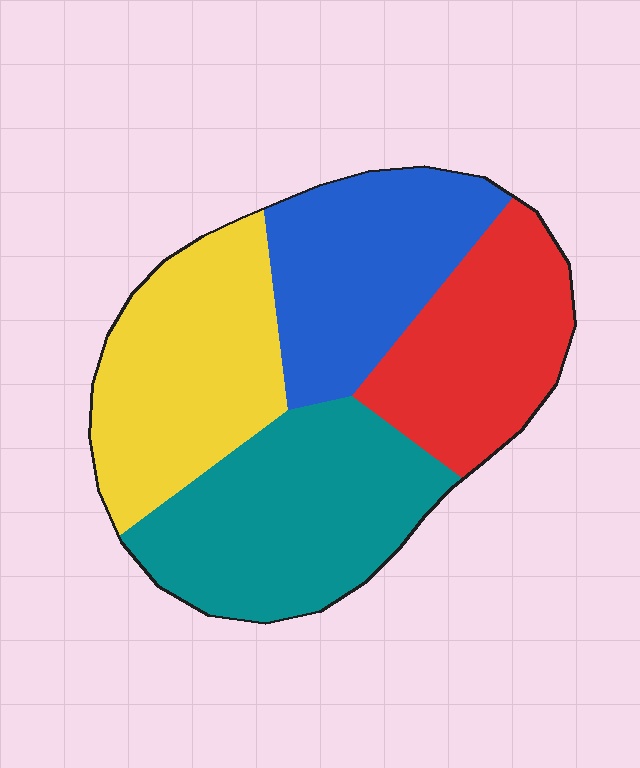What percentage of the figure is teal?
Teal covers around 30% of the figure.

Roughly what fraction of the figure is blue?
Blue covers 23% of the figure.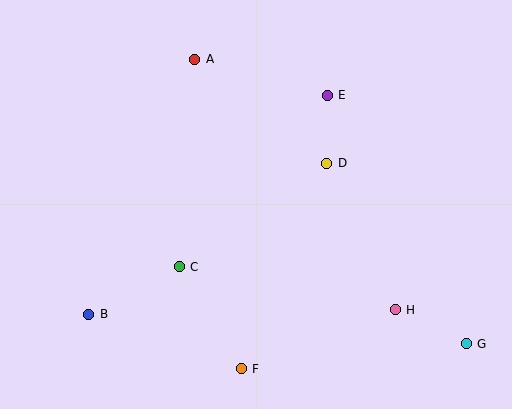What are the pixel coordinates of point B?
Point B is at (89, 314).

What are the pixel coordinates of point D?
Point D is at (327, 163).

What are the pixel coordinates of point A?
Point A is at (195, 59).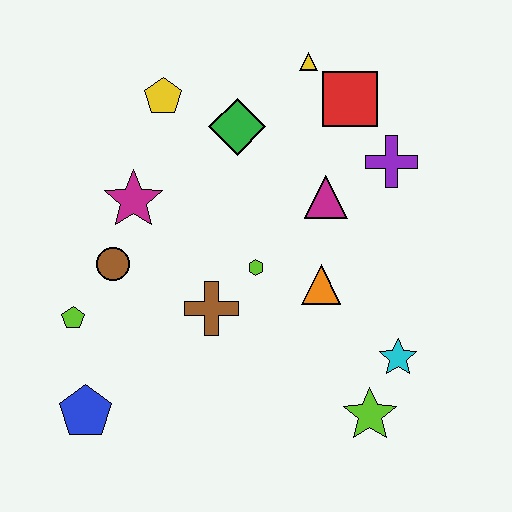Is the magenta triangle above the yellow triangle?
No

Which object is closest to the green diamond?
The yellow pentagon is closest to the green diamond.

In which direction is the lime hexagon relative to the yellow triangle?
The lime hexagon is below the yellow triangle.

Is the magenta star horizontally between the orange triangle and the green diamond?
No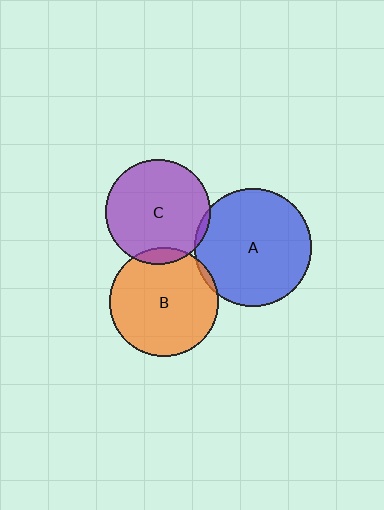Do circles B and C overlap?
Yes.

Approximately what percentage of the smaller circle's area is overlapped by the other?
Approximately 5%.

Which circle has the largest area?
Circle A (blue).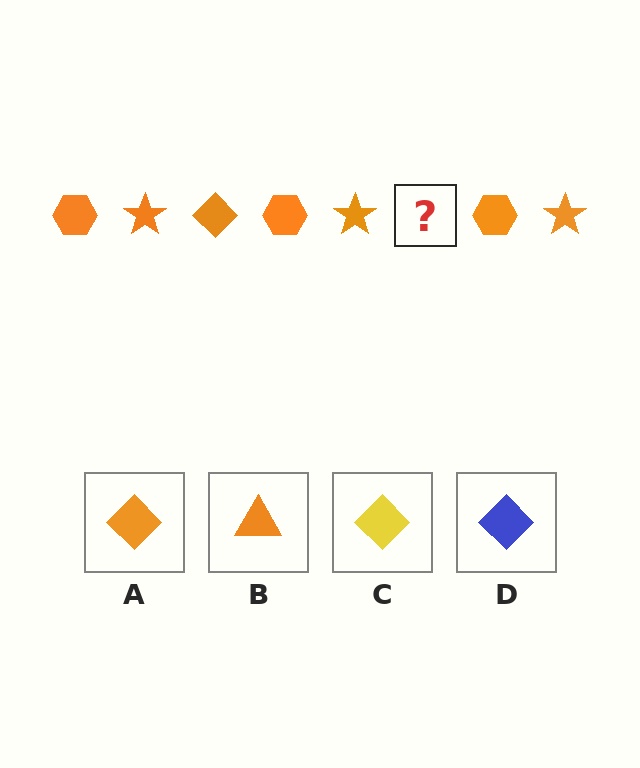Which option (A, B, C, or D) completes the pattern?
A.